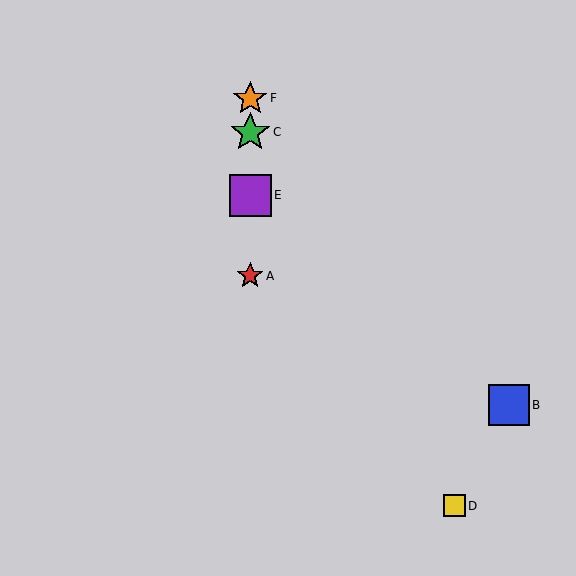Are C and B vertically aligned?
No, C is at x≈250 and B is at x≈509.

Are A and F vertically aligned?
Yes, both are at x≈250.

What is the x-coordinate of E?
Object E is at x≈250.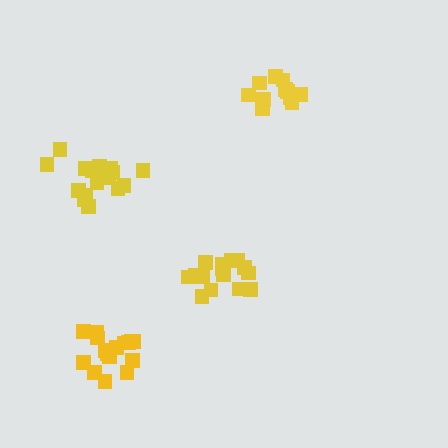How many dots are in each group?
Group 1: 11 dots, Group 2: 16 dots, Group 3: 17 dots, Group 4: 15 dots (59 total).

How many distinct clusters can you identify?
There are 4 distinct clusters.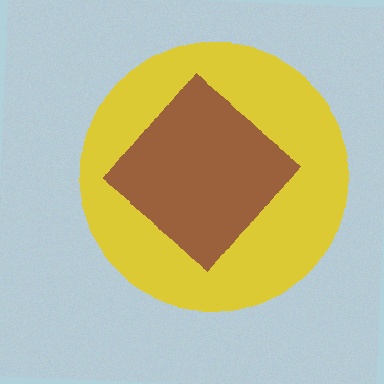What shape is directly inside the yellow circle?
The brown diamond.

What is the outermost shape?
The yellow circle.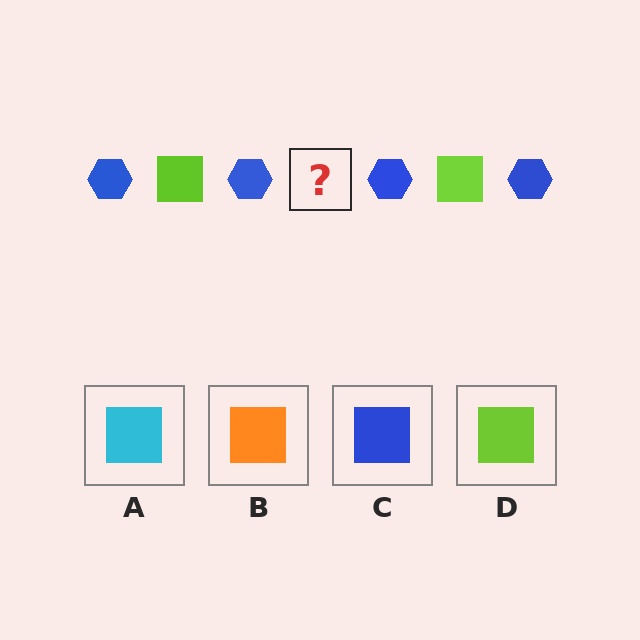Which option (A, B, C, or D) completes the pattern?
D.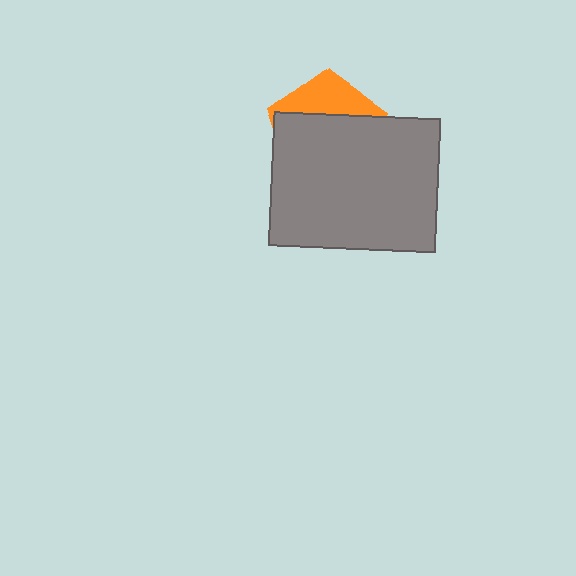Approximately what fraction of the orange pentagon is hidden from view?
Roughly 69% of the orange pentagon is hidden behind the gray rectangle.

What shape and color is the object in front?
The object in front is a gray rectangle.